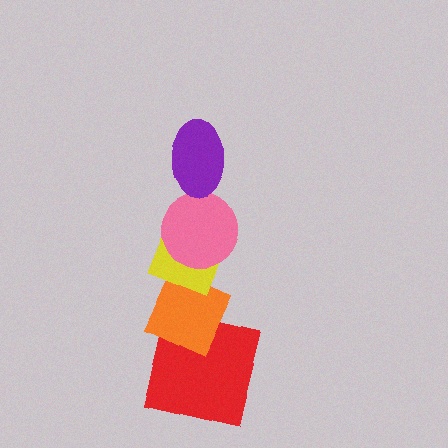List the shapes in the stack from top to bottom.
From top to bottom: the purple ellipse, the pink circle, the yellow diamond, the orange diamond, the red square.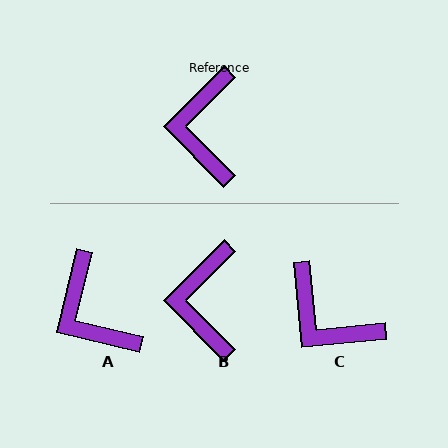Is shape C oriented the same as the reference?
No, it is off by about 51 degrees.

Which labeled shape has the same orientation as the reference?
B.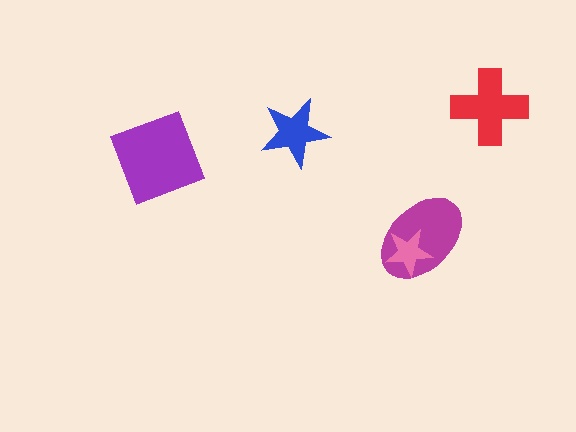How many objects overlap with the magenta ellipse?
1 object overlaps with the magenta ellipse.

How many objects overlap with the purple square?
0 objects overlap with the purple square.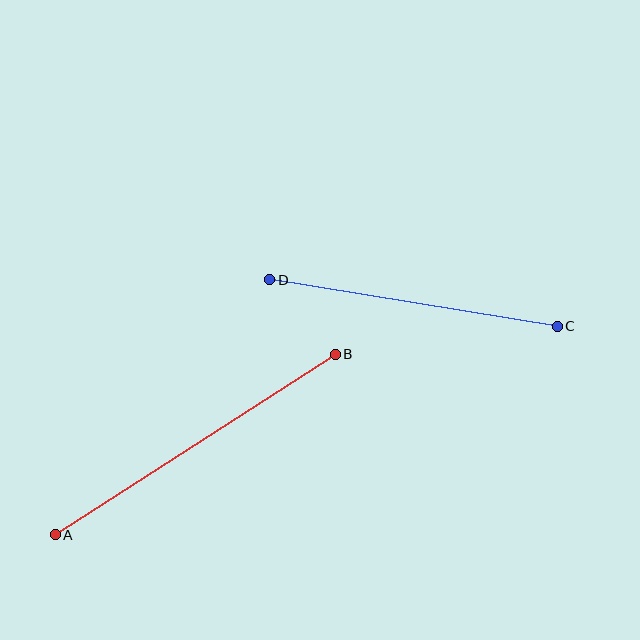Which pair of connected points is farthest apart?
Points A and B are farthest apart.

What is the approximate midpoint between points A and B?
The midpoint is at approximately (195, 444) pixels.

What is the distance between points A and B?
The distance is approximately 333 pixels.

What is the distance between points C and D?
The distance is approximately 291 pixels.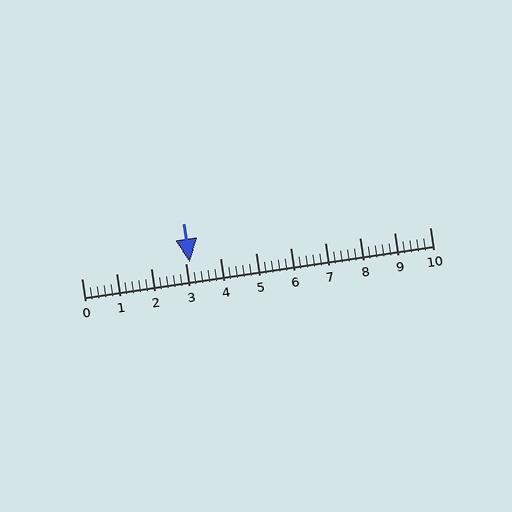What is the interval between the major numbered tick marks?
The major tick marks are spaced 1 units apart.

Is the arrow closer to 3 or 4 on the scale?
The arrow is closer to 3.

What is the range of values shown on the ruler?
The ruler shows values from 0 to 10.